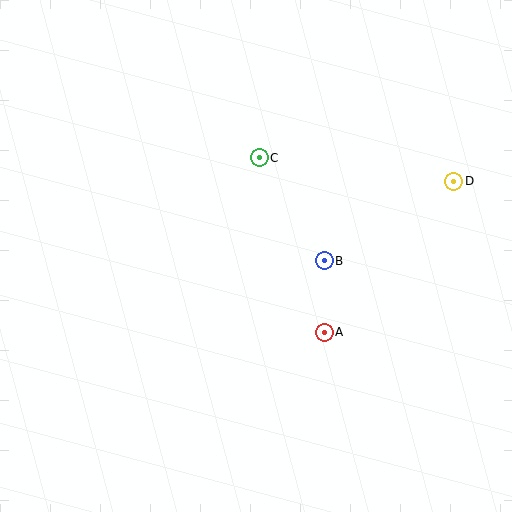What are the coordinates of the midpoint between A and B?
The midpoint between A and B is at (324, 297).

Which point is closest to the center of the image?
Point B at (324, 261) is closest to the center.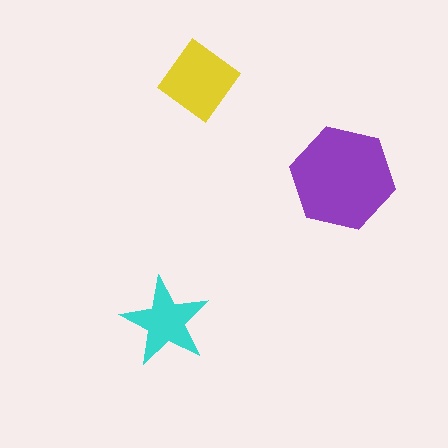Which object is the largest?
The purple hexagon.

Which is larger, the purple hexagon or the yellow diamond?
The purple hexagon.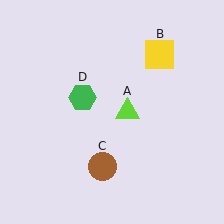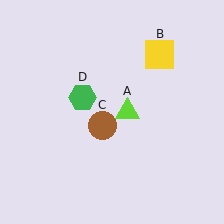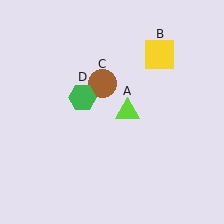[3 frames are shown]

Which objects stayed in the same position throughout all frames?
Lime triangle (object A) and yellow square (object B) and green hexagon (object D) remained stationary.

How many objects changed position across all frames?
1 object changed position: brown circle (object C).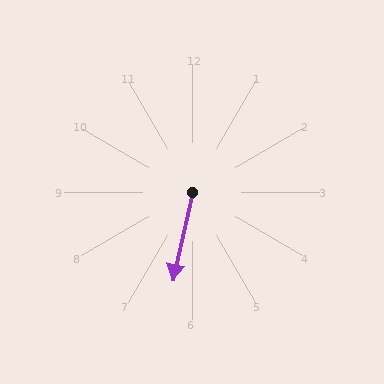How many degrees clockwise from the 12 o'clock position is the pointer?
Approximately 193 degrees.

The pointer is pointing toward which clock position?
Roughly 6 o'clock.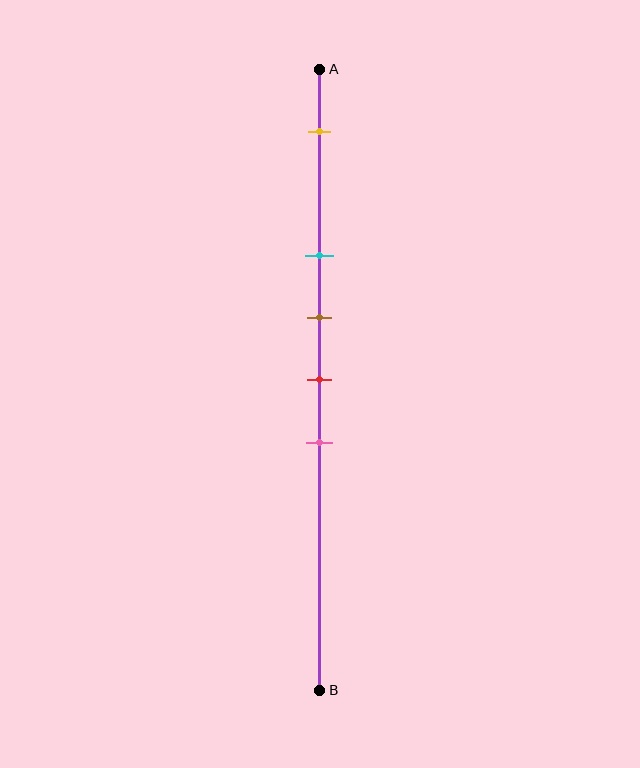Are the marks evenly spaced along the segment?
No, the marks are not evenly spaced.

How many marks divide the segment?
There are 5 marks dividing the segment.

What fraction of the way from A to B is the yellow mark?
The yellow mark is approximately 10% (0.1) of the way from A to B.